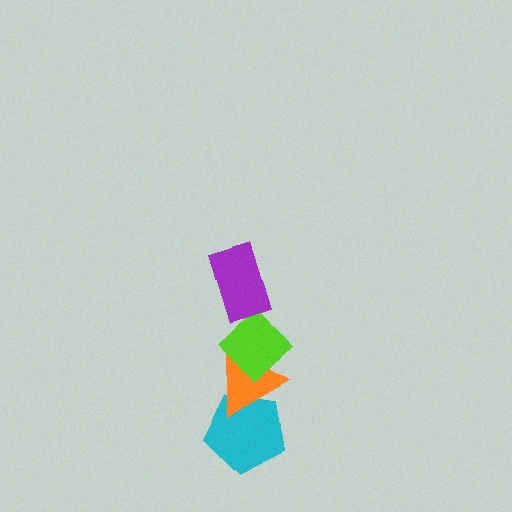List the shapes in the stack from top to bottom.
From top to bottom: the purple rectangle, the lime diamond, the orange triangle, the cyan pentagon.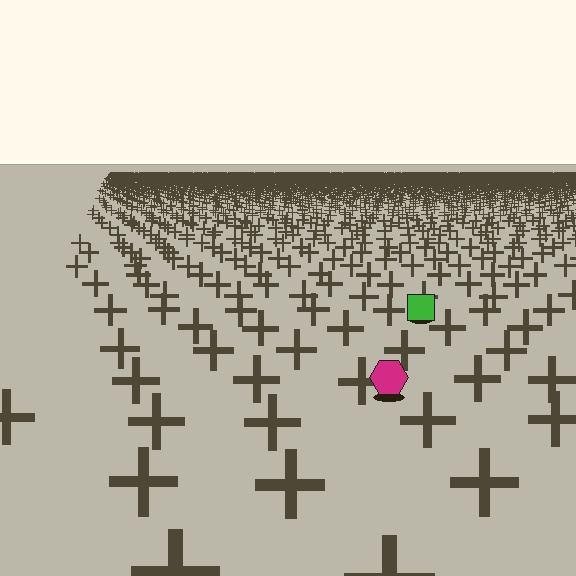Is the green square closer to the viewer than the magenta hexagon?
No. The magenta hexagon is closer — you can tell from the texture gradient: the ground texture is coarser near it.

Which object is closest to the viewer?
The magenta hexagon is closest. The texture marks near it are larger and more spread out.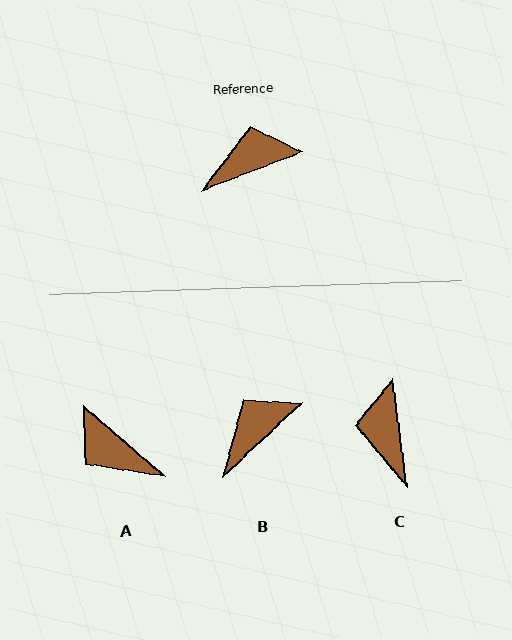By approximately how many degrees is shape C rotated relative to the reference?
Approximately 77 degrees counter-clockwise.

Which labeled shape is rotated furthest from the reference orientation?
A, about 118 degrees away.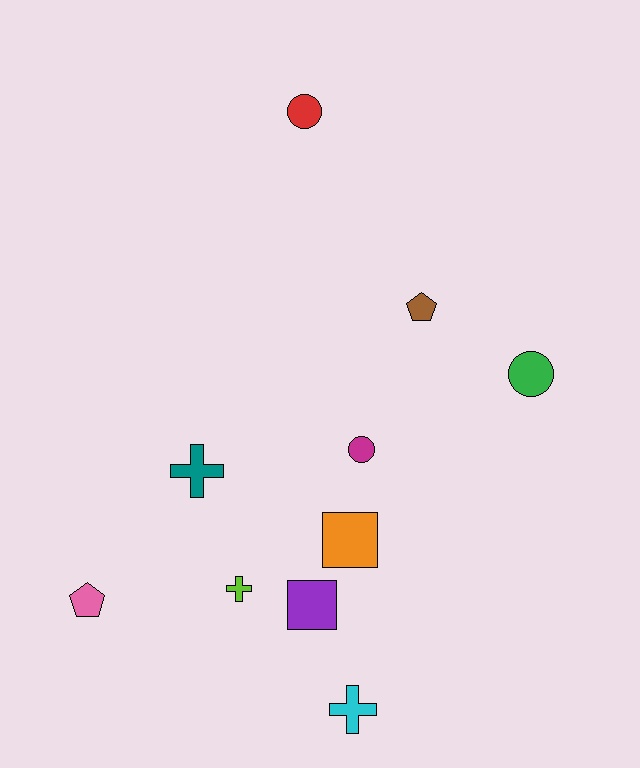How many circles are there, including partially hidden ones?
There are 3 circles.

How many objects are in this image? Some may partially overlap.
There are 10 objects.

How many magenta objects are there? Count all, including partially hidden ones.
There is 1 magenta object.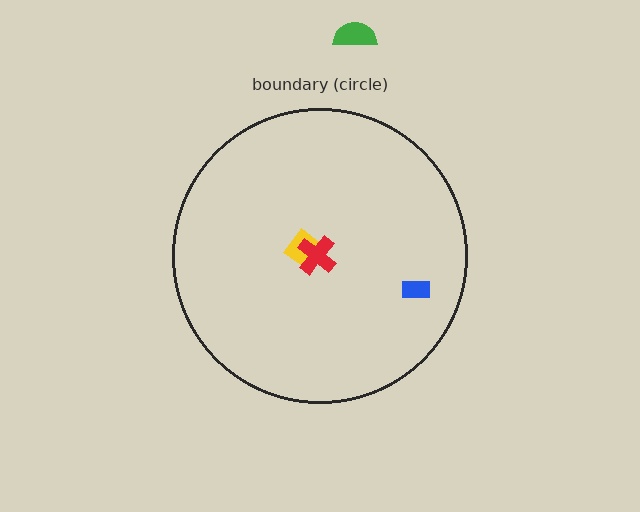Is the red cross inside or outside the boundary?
Inside.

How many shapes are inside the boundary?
3 inside, 1 outside.